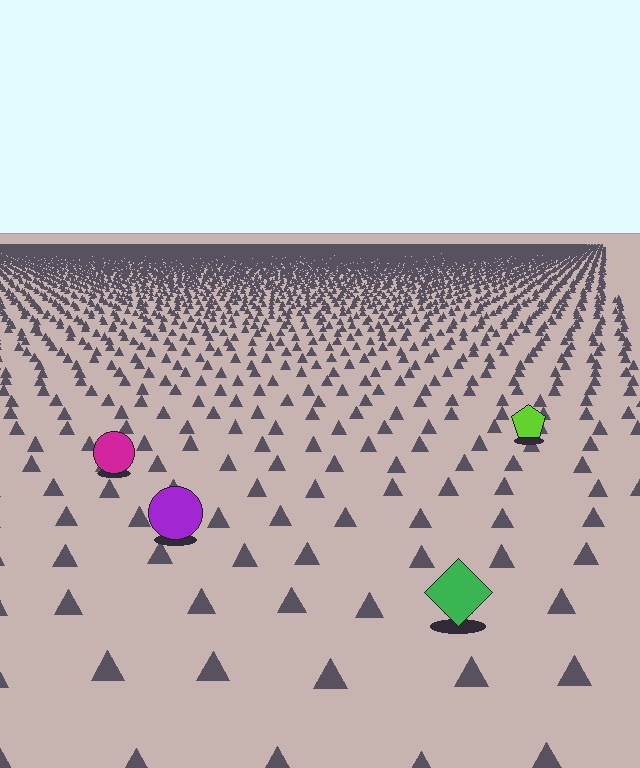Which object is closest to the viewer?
The green diamond is closest. The texture marks near it are larger and more spread out.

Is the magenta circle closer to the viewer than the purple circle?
No. The purple circle is closer — you can tell from the texture gradient: the ground texture is coarser near it.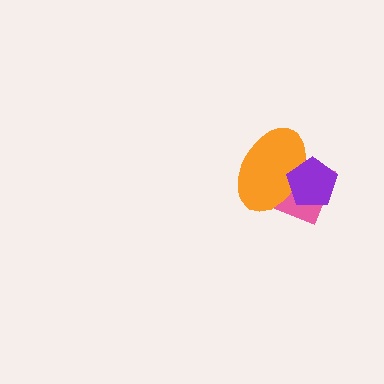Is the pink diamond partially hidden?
Yes, it is partially covered by another shape.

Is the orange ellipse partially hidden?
Yes, it is partially covered by another shape.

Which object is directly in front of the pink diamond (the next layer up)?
The orange ellipse is directly in front of the pink diamond.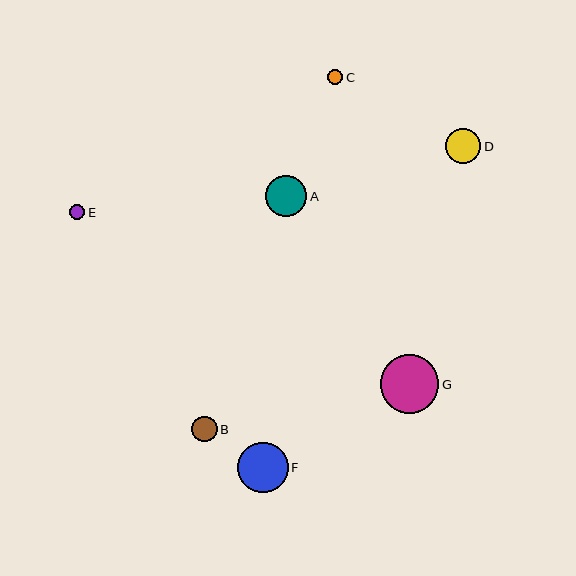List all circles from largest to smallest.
From largest to smallest: G, F, A, D, B, E, C.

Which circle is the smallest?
Circle C is the smallest with a size of approximately 15 pixels.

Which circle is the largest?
Circle G is the largest with a size of approximately 58 pixels.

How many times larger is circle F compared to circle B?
Circle F is approximately 2.0 times the size of circle B.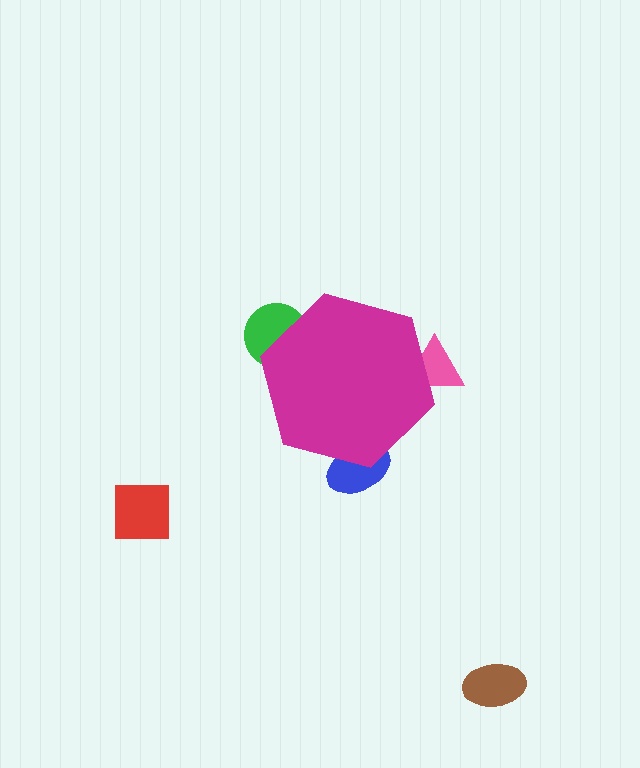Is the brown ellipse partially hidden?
No, the brown ellipse is fully visible.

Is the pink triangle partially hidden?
Yes, the pink triangle is partially hidden behind the magenta hexagon.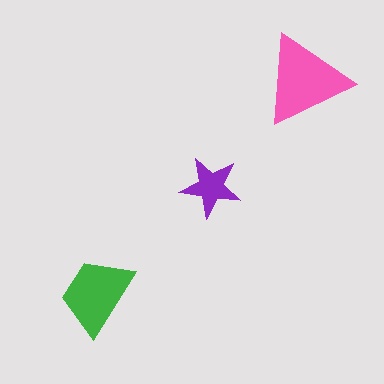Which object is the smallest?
The purple star.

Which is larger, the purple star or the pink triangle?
The pink triangle.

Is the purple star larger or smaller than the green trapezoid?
Smaller.